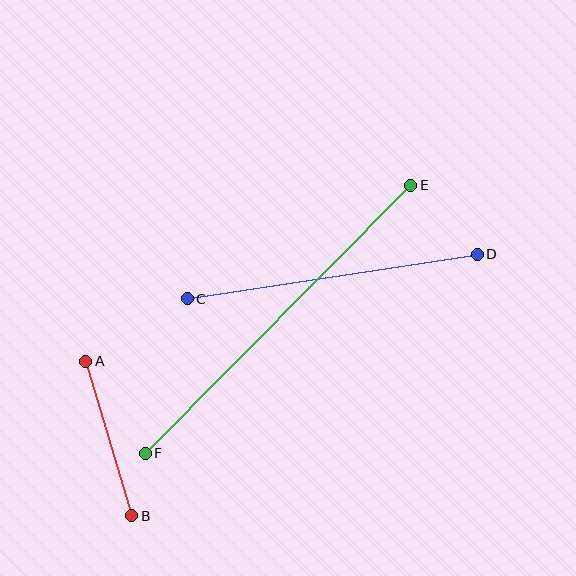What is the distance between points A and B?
The distance is approximately 161 pixels.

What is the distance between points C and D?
The distance is approximately 293 pixels.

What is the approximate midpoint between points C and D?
The midpoint is at approximately (332, 277) pixels.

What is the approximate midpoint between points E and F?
The midpoint is at approximately (278, 319) pixels.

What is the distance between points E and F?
The distance is approximately 377 pixels.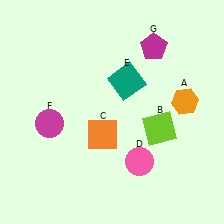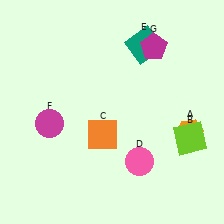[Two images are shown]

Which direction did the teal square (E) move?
The teal square (E) moved up.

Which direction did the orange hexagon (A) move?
The orange hexagon (A) moved down.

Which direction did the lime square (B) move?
The lime square (B) moved right.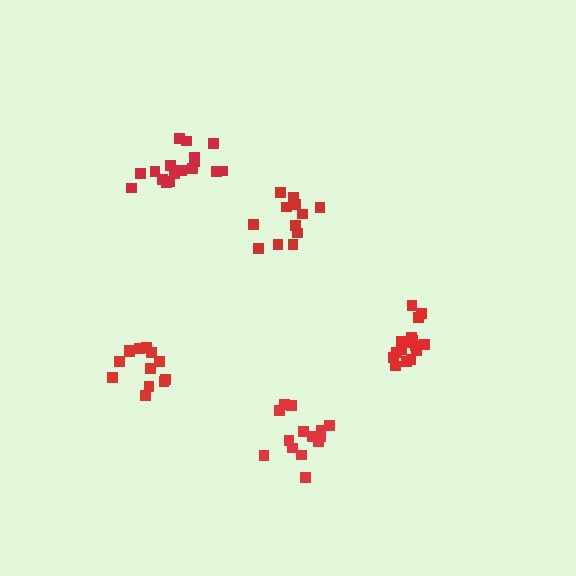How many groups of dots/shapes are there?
There are 5 groups.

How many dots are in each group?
Group 1: 12 dots, Group 2: 13 dots, Group 3: 16 dots, Group 4: 17 dots, Group 5: 14 dots (72 total).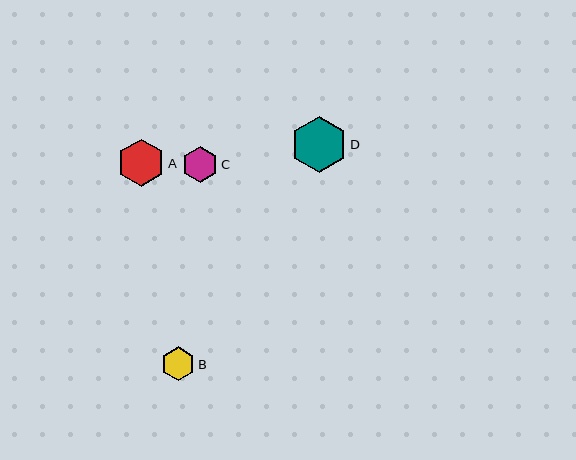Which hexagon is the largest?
Hexagon D is the largest with a size of approximately 56 pixels.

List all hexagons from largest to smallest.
From largest to smallest: D, A, C, B.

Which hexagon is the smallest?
Hexagon B is the smallest with a size of approximately 34 pixels.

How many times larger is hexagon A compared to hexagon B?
Hexagon A is approximately 1.4 times the size of hexagon B.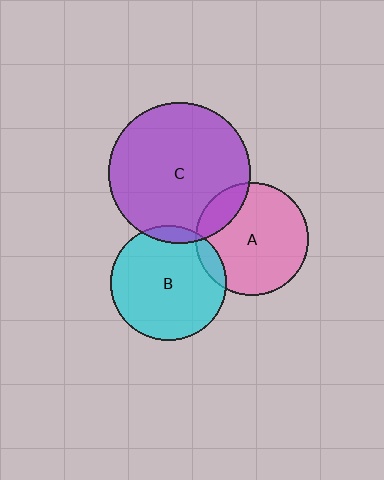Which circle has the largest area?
Circle C (purple).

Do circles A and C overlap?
Yes.